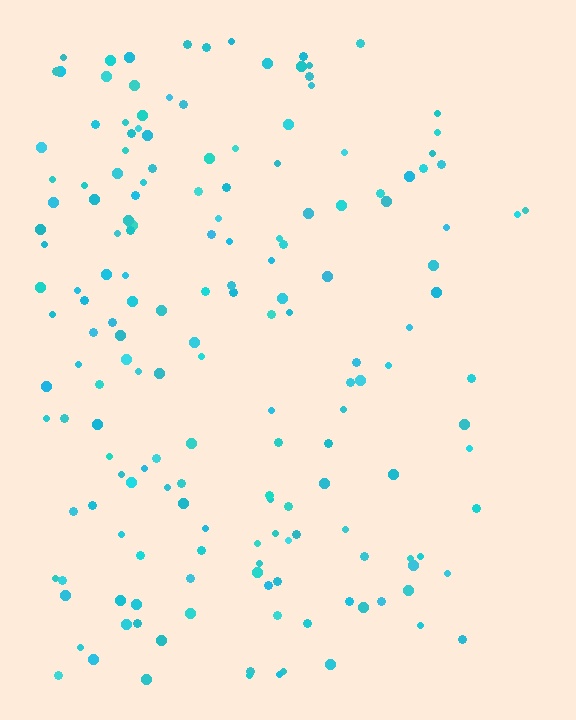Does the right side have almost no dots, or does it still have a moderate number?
Still a moderate number, just noticeably fewer than the left.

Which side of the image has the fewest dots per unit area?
The right.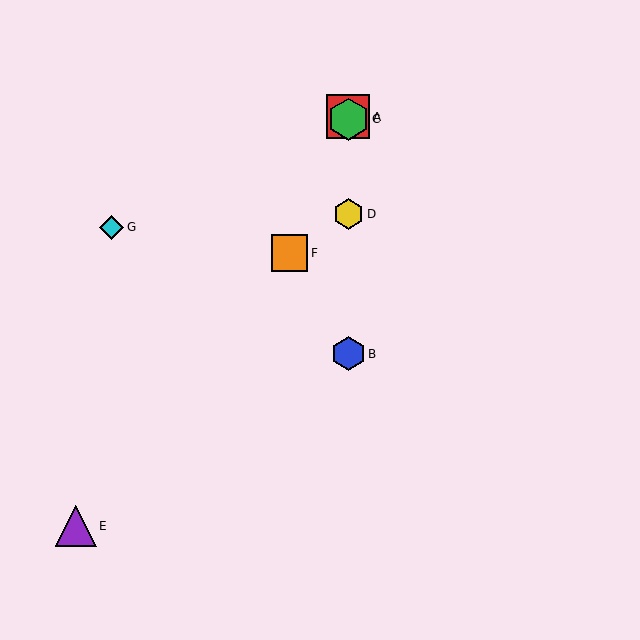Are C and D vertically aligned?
Yes, both are at x≈348.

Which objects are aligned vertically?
Objects A, B, C, D are aligned vertically.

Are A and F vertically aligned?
No, A is at x≈348 and F is at x≈290.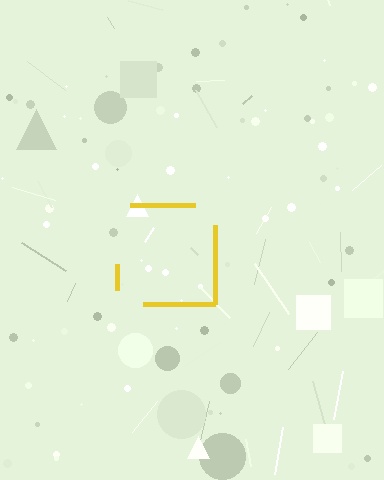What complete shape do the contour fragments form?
The contour fragments form a square.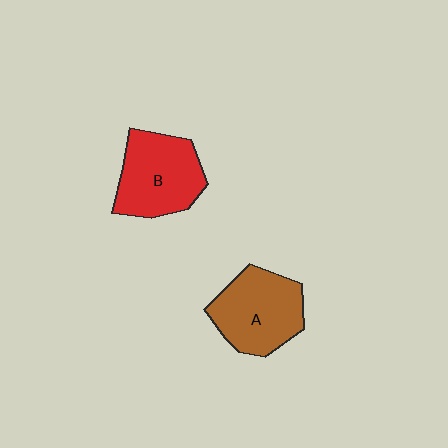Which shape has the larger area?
Shape B (red).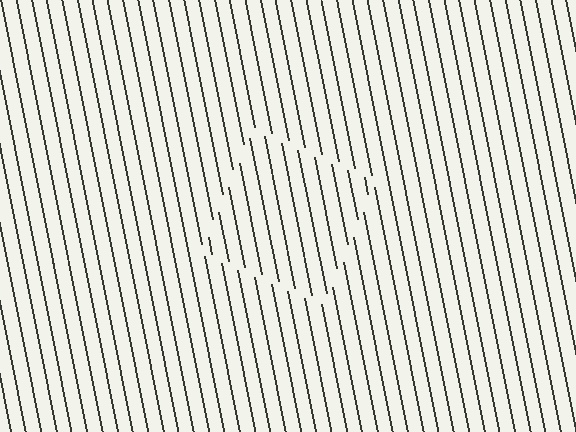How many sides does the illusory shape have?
4 sides — the line-ends trace a square.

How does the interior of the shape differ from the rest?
The interior of the shape contains the same grating, shifted by half a period — the contour is defined by the phase discontinuity where line-ends from the inner and outer gratings abut.